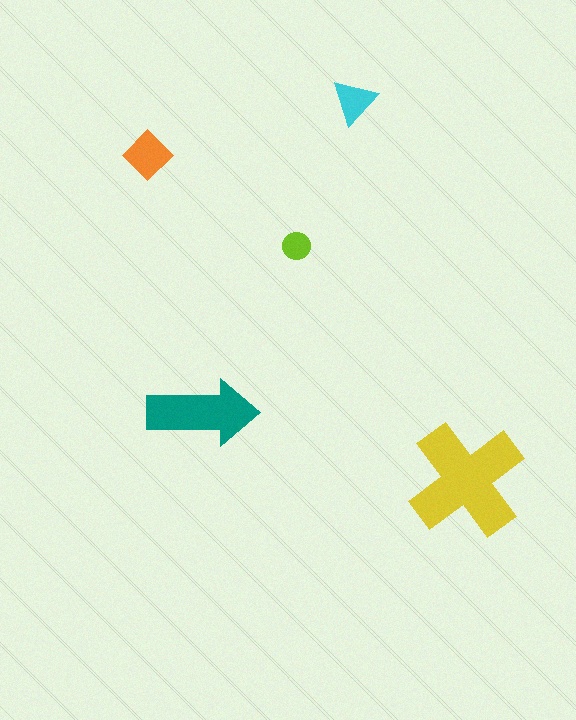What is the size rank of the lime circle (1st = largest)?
5th.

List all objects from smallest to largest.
The lime circle, the cyan triangle, the orange diamond, the teal arrow, the yellow cross.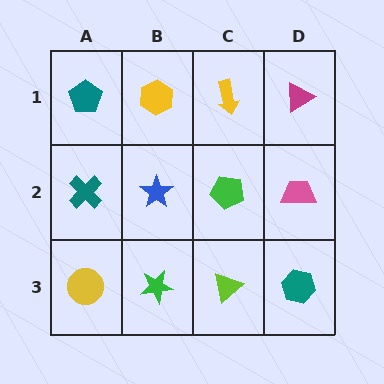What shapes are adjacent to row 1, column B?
A blue star (row 2, column B), a teal pentagon (row 1, column A), a yellow arrow (row 1, column C).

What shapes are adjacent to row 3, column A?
A teal cross (row 2, column A), a green star (row 3, column B).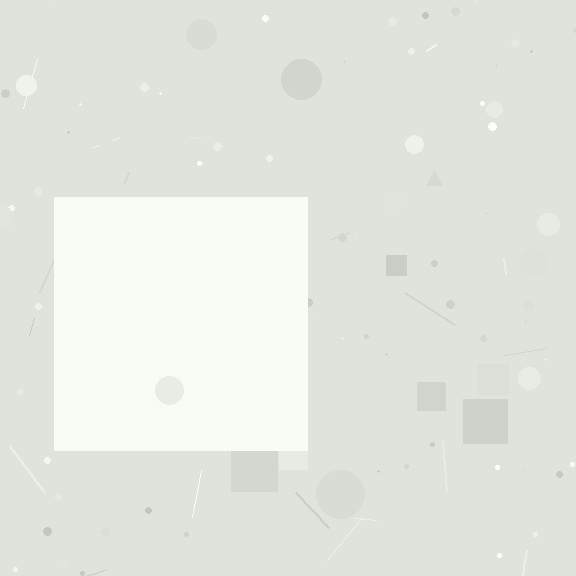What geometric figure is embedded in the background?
A square is embedded in the background.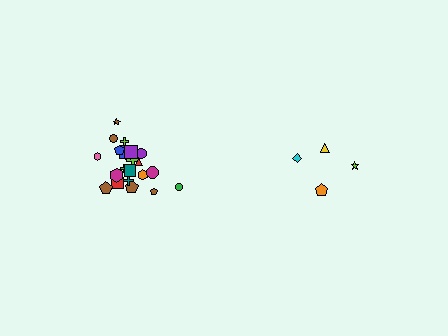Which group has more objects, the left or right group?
The left group.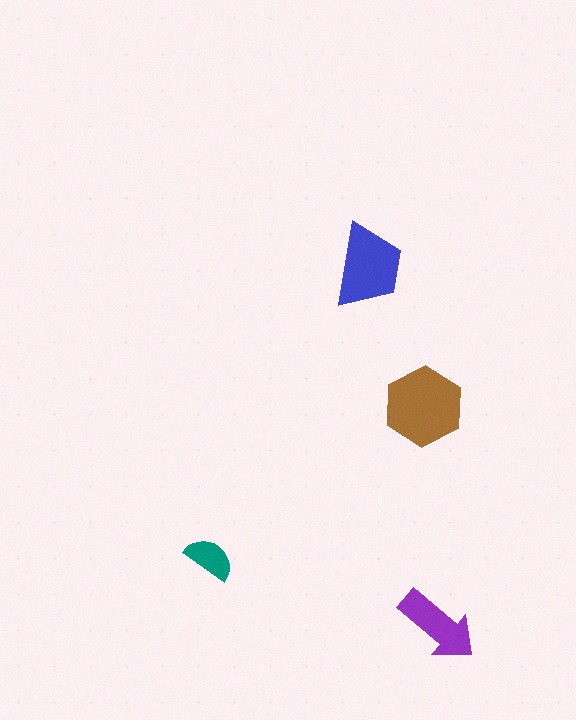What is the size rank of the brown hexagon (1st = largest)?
1st.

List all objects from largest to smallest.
The brown hexagon, the blue trapezoid, the purple arrow, the teal semicircle.